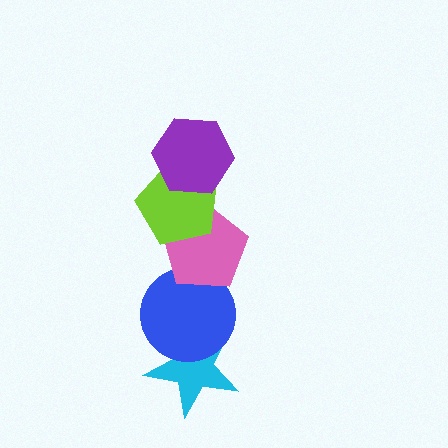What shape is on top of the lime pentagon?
The purple hexagon is on top of the lime pentagon.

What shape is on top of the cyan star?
The blue circle is on top of the cyan star.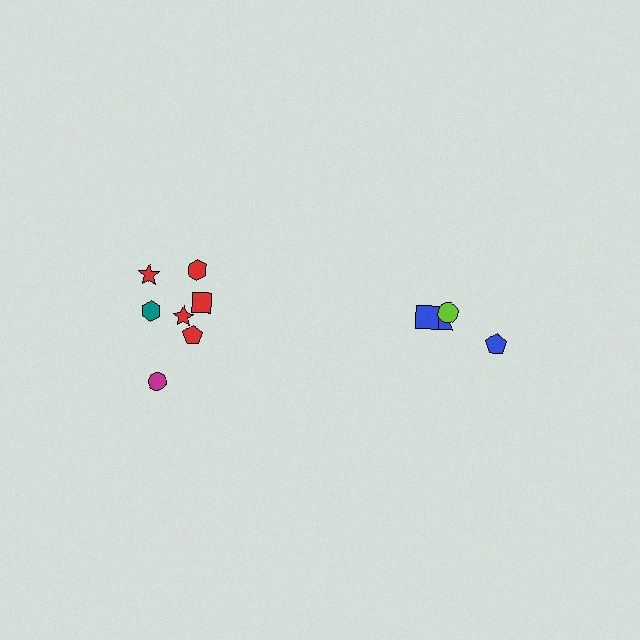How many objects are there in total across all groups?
There are 11 objects.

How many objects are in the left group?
There are 7 objects.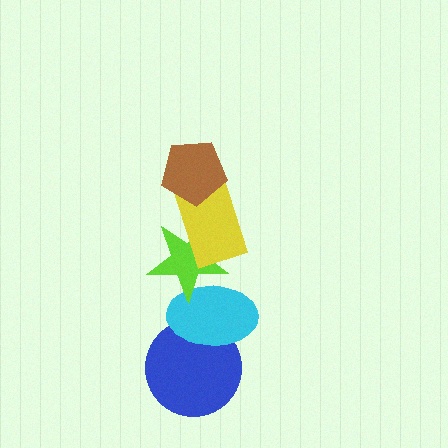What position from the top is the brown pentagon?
The brown pentagon is 1st from the top.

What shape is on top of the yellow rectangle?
The brown pentagon is on top of the yellow rectangle.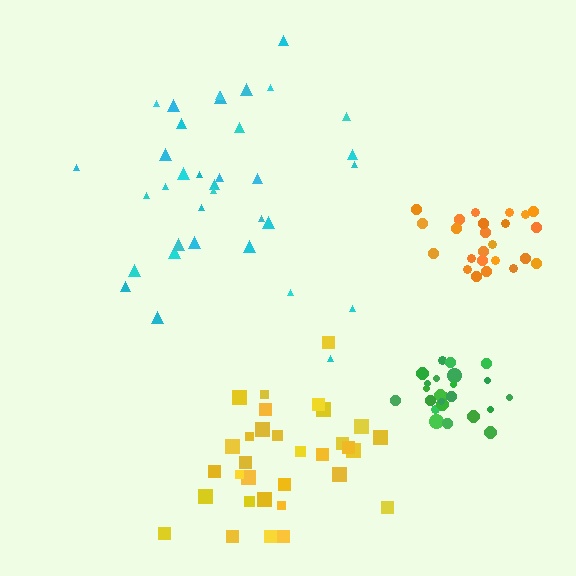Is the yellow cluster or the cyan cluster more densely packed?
Yellow.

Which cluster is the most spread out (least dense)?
Cyan.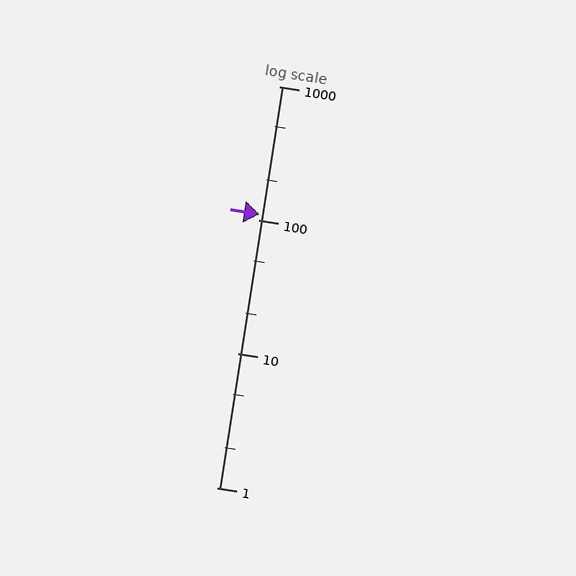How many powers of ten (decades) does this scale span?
The scale spans 3 decades, from 1 to 1000.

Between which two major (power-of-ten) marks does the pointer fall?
The pointer is between 100 and 1000.